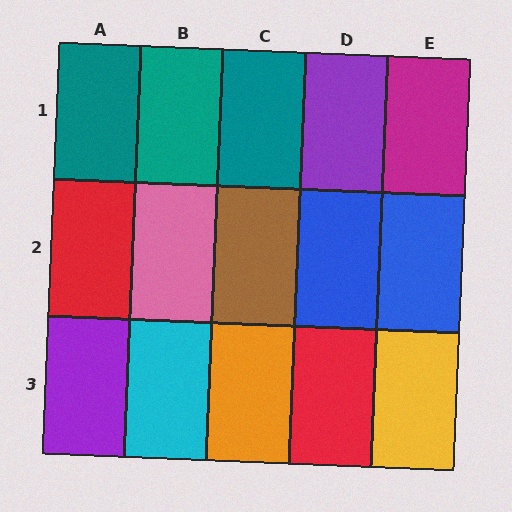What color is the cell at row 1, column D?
Purple.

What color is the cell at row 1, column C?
Teal.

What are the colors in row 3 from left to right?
Purple, cyan, orange, red, yellow.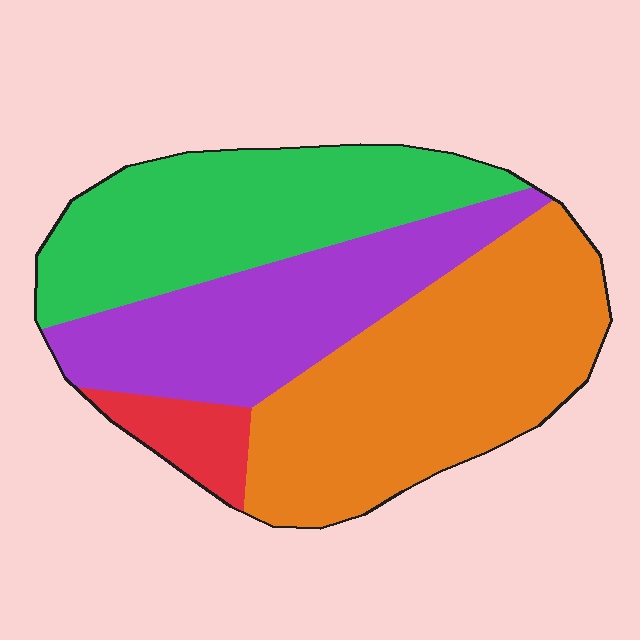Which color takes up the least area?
Red, at roughly 5%.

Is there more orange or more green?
Orange.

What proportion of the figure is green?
Green covers around 30% of the figure.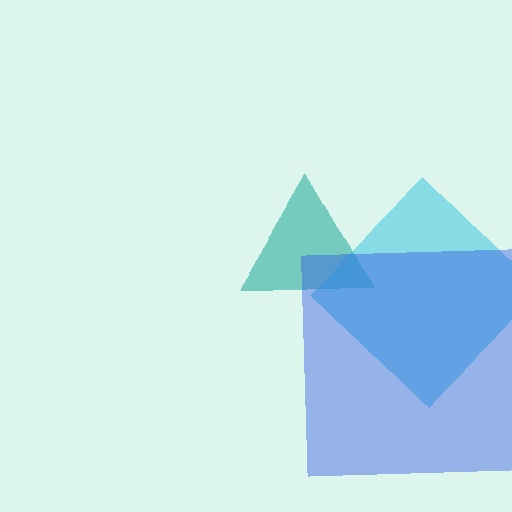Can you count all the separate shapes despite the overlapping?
Yes, there are 3 separate shapes.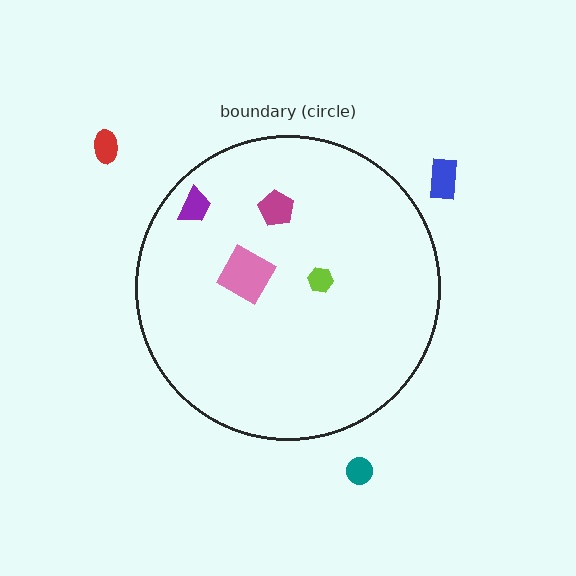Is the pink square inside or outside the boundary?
Inside.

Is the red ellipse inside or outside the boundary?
Outside.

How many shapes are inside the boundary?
4 inside, 3 outside.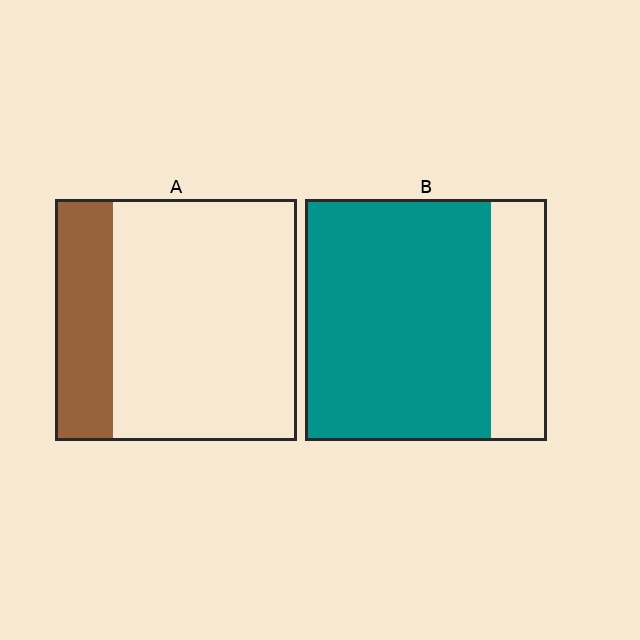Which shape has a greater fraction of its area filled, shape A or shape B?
Shape B.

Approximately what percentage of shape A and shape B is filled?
A is approximately 25% and B is approximately 75%.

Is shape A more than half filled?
No.